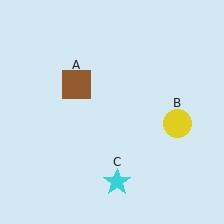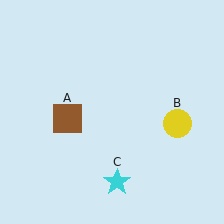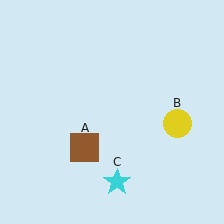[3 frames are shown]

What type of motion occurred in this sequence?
The brown square (object A) rotated counterclockwise around the center of the scene.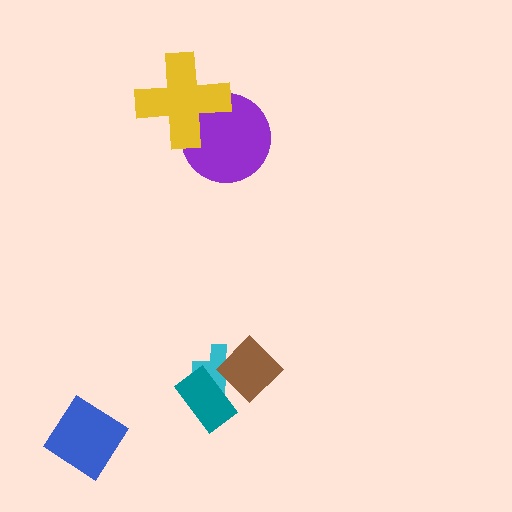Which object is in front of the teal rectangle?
The brown diamond is in front of the teal rectangle.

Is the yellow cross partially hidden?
No, no other shape covers it.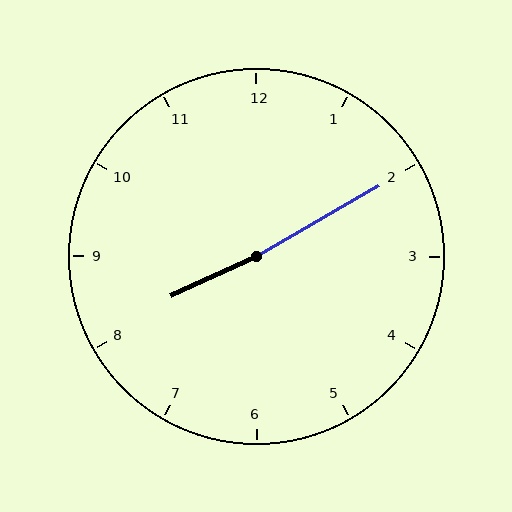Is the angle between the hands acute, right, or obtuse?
It is obtuse.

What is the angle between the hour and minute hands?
Approximately 175 degrees.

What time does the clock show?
8:10.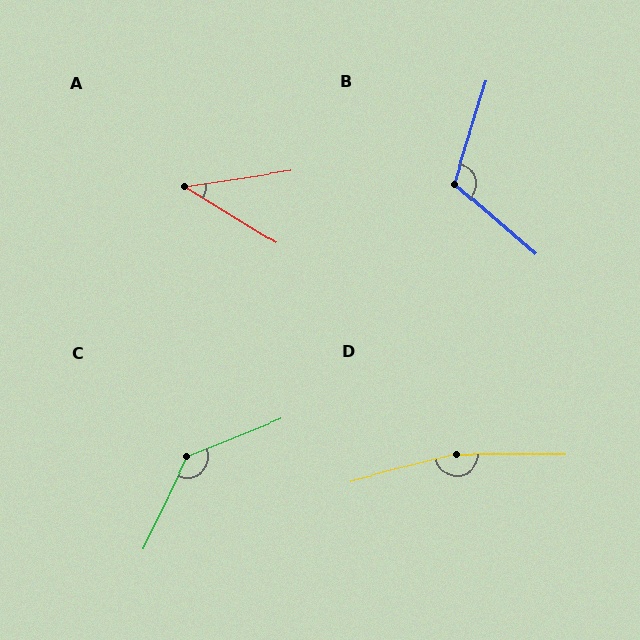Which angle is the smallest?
A, at approximately 40 degrees.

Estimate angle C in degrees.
Approximately 138 degrees.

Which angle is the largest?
D, at approximately 166 degrees.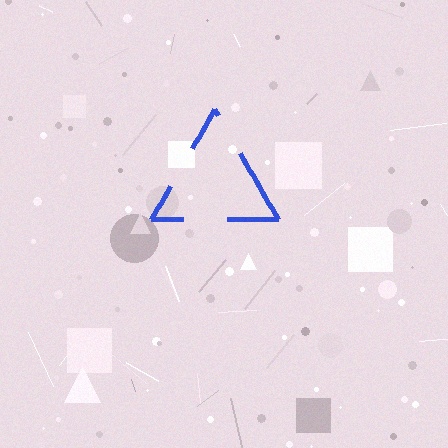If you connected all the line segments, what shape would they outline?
They would outline a triangle.